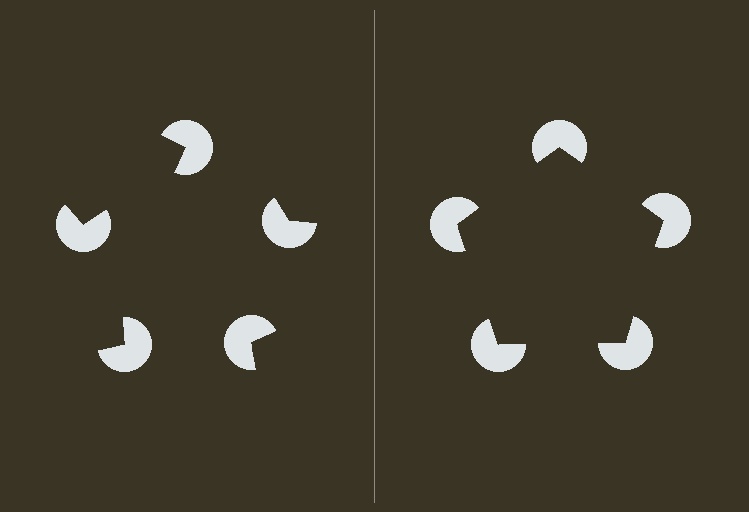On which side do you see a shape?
An illusory pentagon appears on the right side. On the left side the wedge cuts are rotated, so no coherent shape forms.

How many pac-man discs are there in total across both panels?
10 — 5 on each side.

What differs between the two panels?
The pac-man discs are positioned identically on both sides; only the wedge orientations differ. On the right they align to a pentagon; on the left they are misaligned.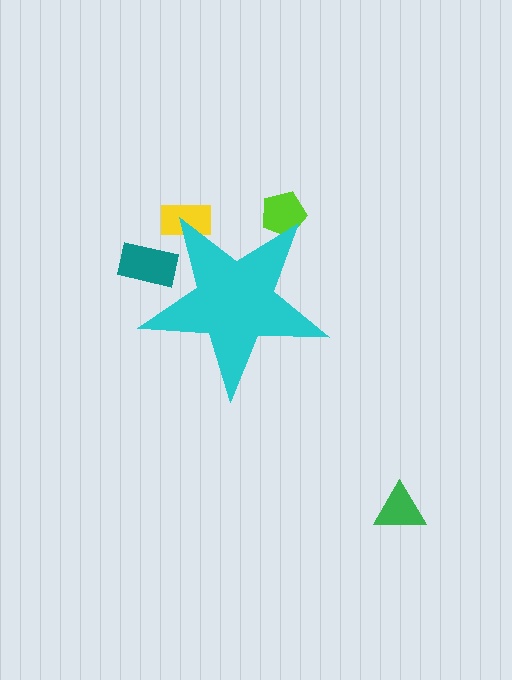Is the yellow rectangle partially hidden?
Yes, the yellow rectangle is partially hidden behind the cyan star.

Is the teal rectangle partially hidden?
Yes, the teal rectangle is partially hidden behind the cyan star.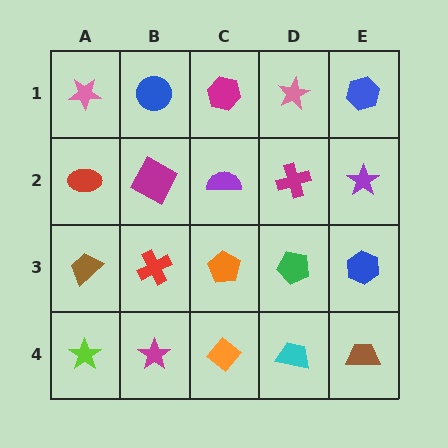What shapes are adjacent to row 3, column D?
A magenta cross (row 2, column D), a cyan trapezoid (row 4, column D), an orange pentagon (row 3, column C), a blue hexagon (row 3, column E).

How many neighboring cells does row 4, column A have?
2.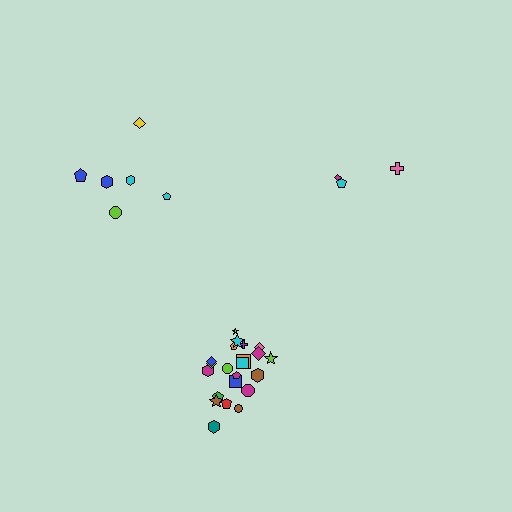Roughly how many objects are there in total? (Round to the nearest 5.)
Roughly 30 objects in total.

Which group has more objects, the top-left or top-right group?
The top-left group.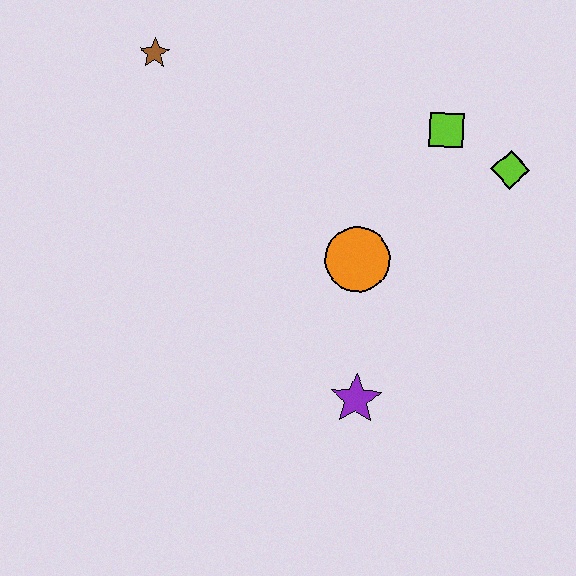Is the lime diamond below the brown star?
Yes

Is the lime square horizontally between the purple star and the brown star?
No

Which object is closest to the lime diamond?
The lime square is closest to the lime diamond.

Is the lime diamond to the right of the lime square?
Yes